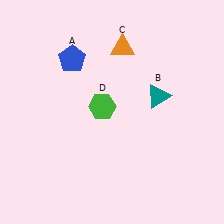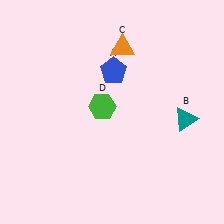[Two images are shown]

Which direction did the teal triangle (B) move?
The teal triangle (B) moved right.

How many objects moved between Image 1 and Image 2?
2 objects moved between the two images.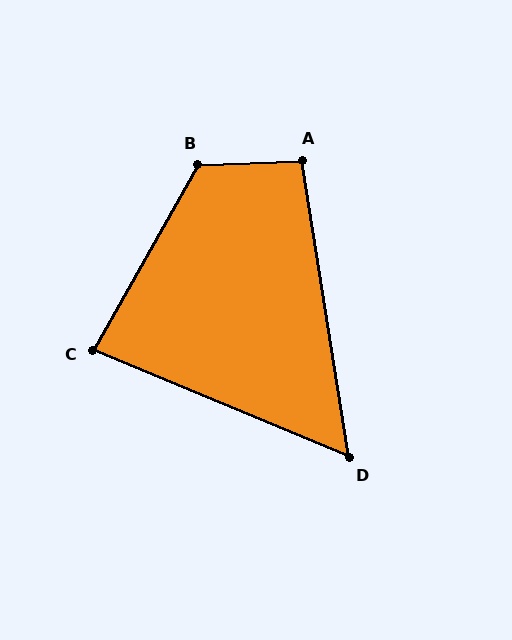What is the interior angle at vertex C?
Approximately 83 degrees (acute).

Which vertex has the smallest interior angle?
D, at approximately 58 degrees.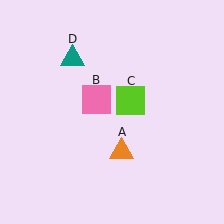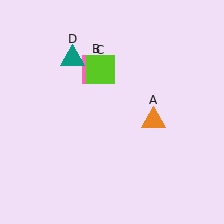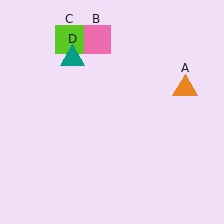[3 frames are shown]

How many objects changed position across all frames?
3 objects changed position: orange triangle (object A), pink square (object B), lime square (object C).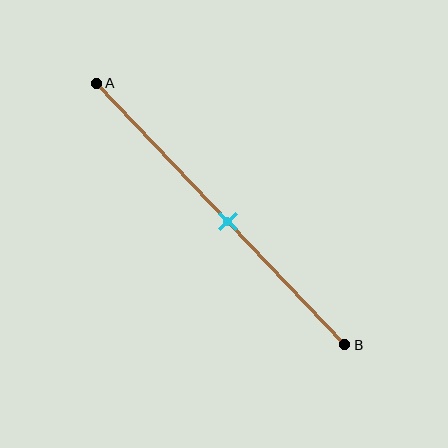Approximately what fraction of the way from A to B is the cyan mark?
The cyan mark is approximately 55% of the way from A to B.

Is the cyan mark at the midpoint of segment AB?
Yes, the mark is approximately at the midpoint.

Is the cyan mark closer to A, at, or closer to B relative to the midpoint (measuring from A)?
The cyan mark is approximately at the midpoint of segment AB.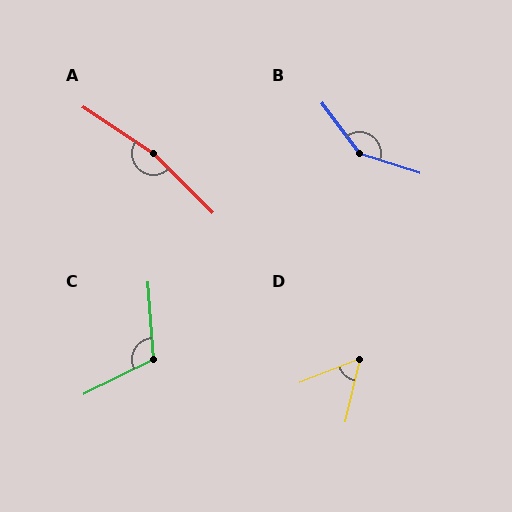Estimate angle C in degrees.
Approximately 112 degrees.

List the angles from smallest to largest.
D (55°), C (112°), B (145°), A (169°).